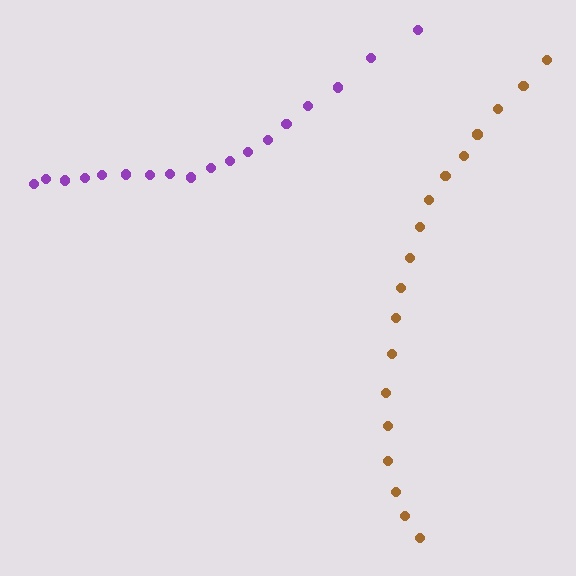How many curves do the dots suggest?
There are 2 distinct paths.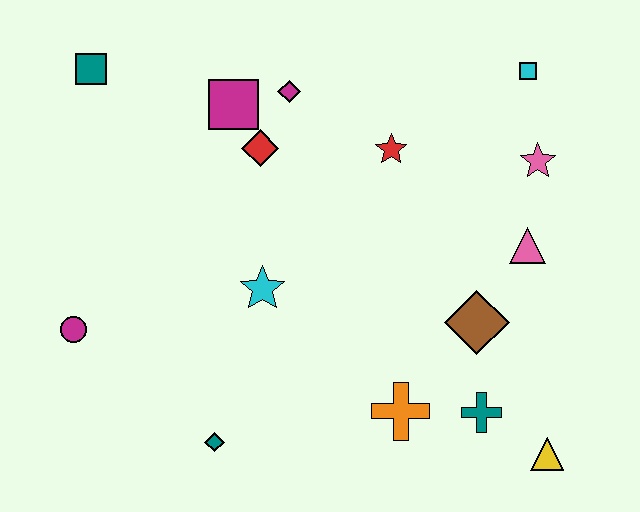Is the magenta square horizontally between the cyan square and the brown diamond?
No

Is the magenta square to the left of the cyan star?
Yes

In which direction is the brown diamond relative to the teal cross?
The brown diamond is above the teal cross.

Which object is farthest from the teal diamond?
The cyan square is farthest from the teal diamond.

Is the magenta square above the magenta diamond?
No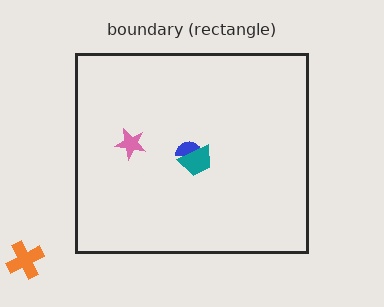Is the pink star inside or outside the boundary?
Inside.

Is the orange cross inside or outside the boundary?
Outside.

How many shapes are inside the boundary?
3 inside, 1 outside.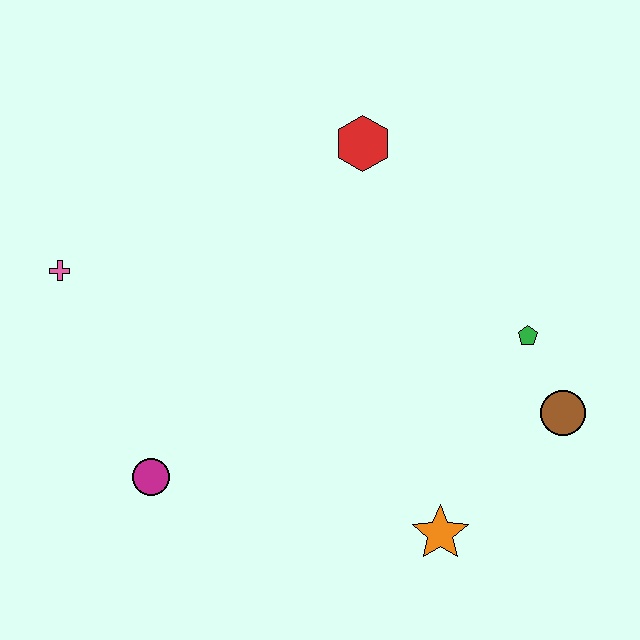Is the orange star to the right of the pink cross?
Yes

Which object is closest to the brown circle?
The green pentagon is closest to the brown circle.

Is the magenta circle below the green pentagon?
Yes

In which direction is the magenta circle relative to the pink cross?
The magenta circle is below the pink cross.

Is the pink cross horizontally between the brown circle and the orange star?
No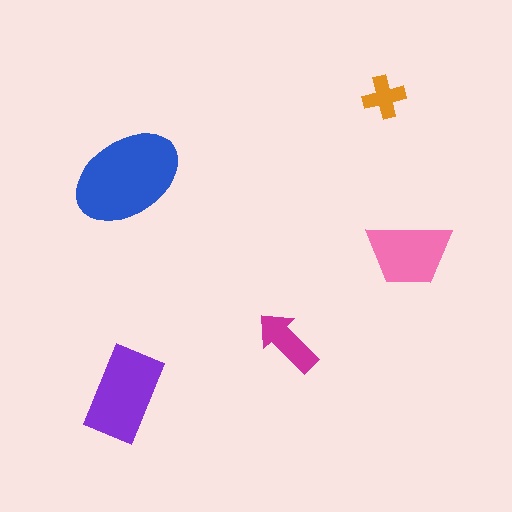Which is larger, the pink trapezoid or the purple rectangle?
The purple rectangle.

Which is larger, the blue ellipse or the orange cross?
The blue ellipse.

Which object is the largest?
The blue ellipse.